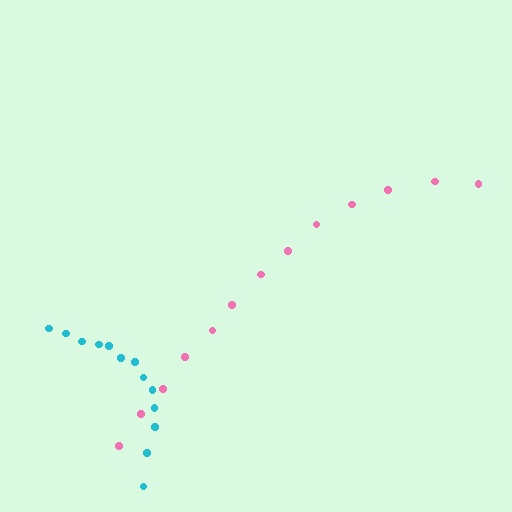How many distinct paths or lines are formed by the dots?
There are 2 distinct paths.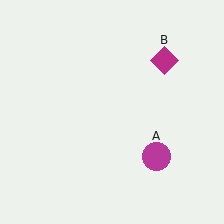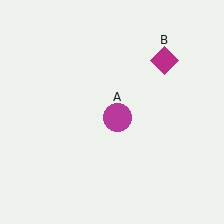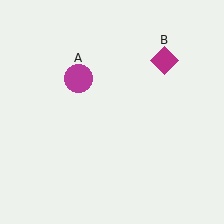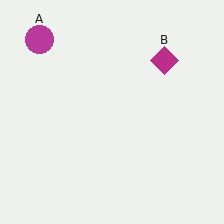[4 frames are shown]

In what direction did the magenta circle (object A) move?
The magenta circle (object A) moved up and to the left.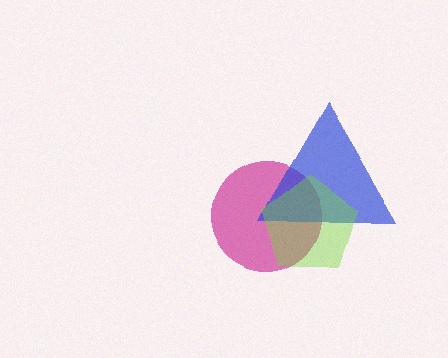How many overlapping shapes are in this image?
There are 3 overlapping shapes in the image.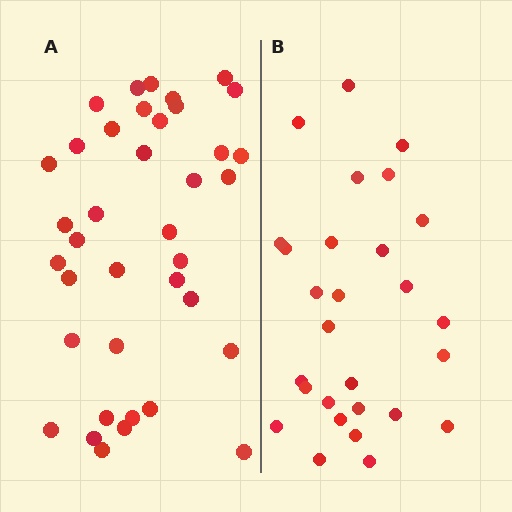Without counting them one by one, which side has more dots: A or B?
Region A (the left region) has more dots.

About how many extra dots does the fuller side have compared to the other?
Region A has roughly 10 or so more dots than region B.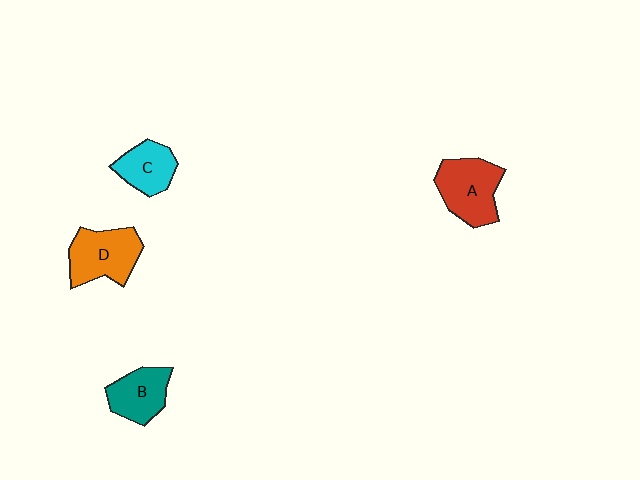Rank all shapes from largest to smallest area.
From largest to smallest: A (red), D (orange), B (teal), C (cyan).